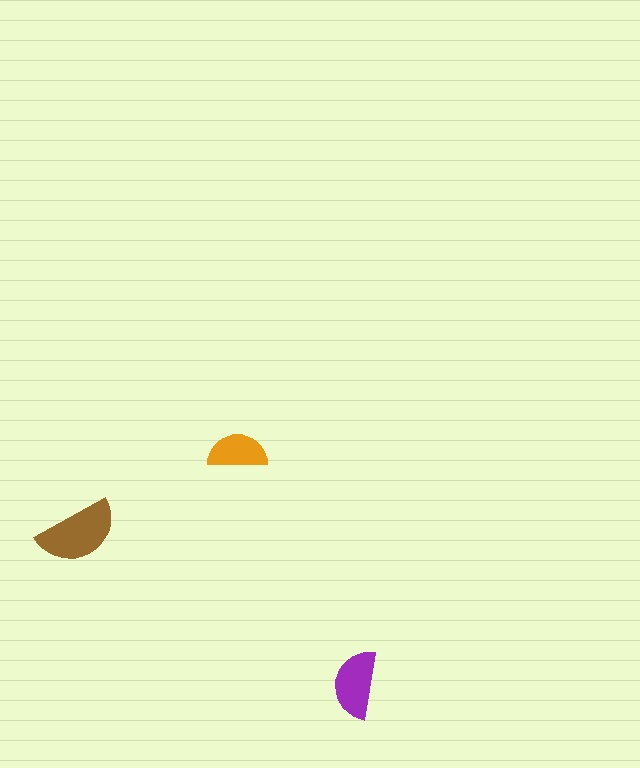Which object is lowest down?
The purple semicircle is bottommost.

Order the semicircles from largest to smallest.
the brown one, the purple one, the orange one.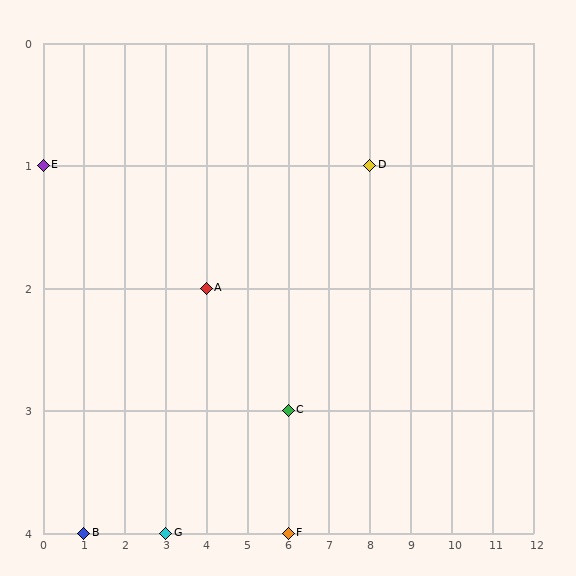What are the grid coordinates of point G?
Point G is at grid coordinates (3, 4).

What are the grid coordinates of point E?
Point E is at grid coordinates (0, 1).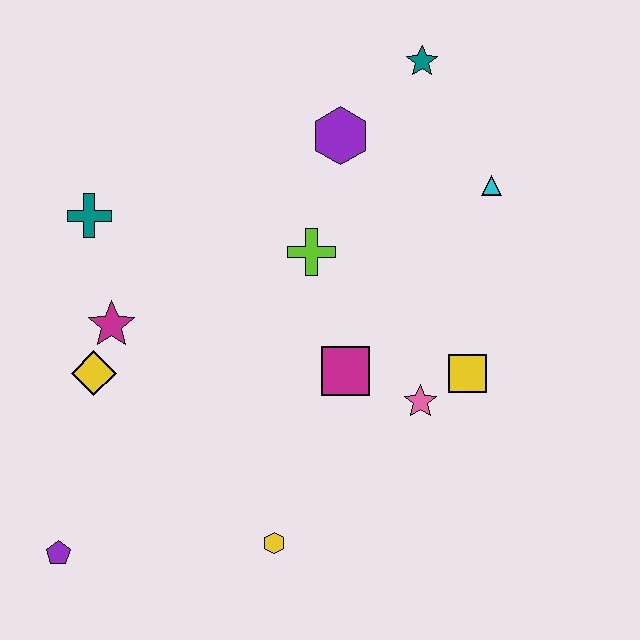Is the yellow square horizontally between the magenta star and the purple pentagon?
No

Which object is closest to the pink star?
The yellow square is closest to the pink star.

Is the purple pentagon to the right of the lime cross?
No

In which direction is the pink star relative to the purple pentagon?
The pink star is to the right of the purple pentagon.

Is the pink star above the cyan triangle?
No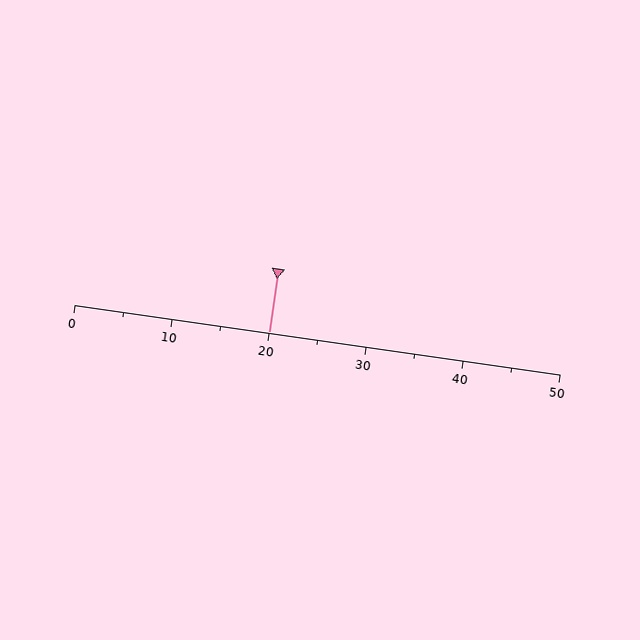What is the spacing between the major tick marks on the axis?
The major ticks are spaced 10 apart.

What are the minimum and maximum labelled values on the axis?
The axis runs from 0 to 50.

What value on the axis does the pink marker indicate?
The marker indicates approximately 20.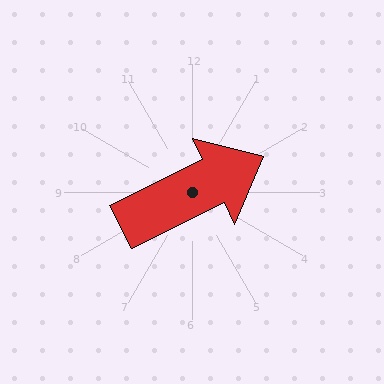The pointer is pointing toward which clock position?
Roughly 2 o'clock.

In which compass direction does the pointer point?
Northeast.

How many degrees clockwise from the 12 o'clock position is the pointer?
Approximately 64 degrees.